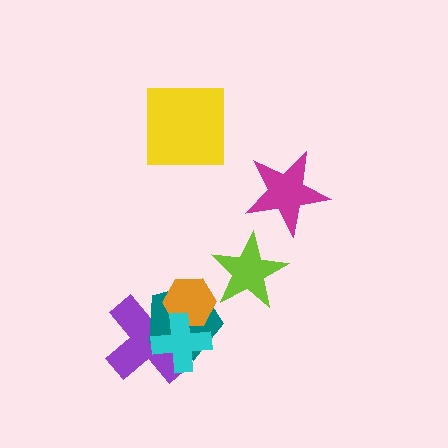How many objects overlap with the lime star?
0 objects overlap with the lime star.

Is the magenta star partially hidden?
No, no other shape covers it.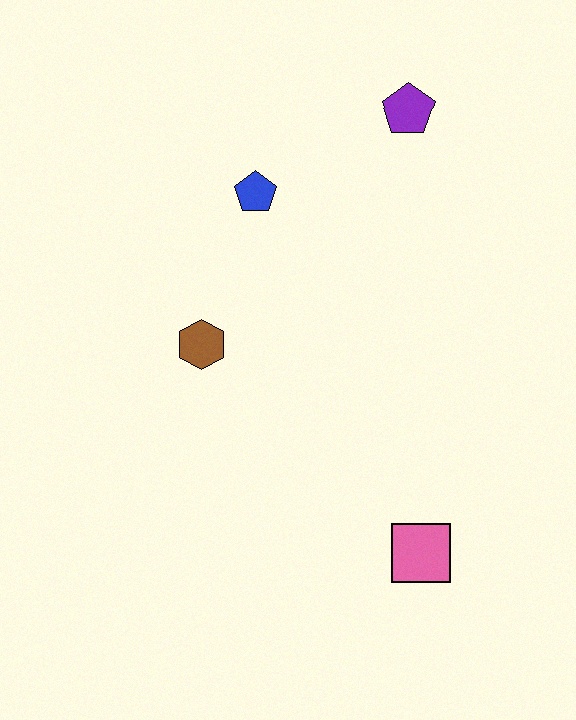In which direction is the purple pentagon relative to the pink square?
The purple pentagon is above the pink square.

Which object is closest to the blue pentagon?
The brown hexagon is closest to the blue pentagon.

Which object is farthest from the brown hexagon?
The purple pentagon is farthest from the brown hexagon.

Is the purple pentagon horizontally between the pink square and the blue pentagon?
Yes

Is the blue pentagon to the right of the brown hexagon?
Yes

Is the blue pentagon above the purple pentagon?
No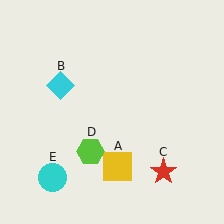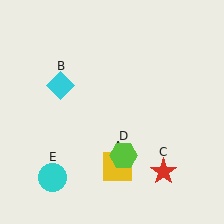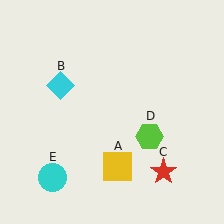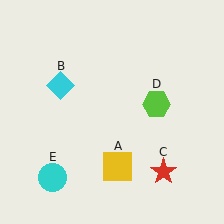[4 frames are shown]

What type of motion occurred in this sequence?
The lime hexagon (object D) rotated counterclockwise around the center of the scene.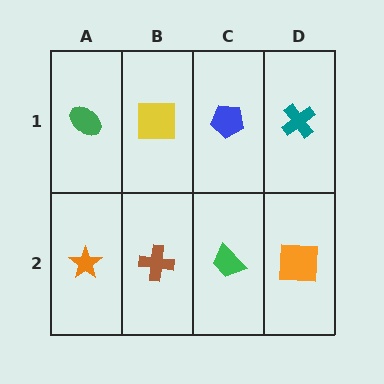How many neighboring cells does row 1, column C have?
3.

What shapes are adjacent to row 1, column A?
An orange star (row 2, column A), a yellow square (row 1, column B).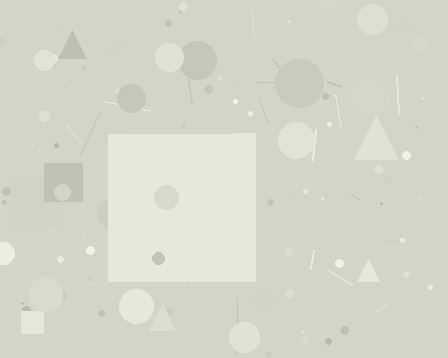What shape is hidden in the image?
A square is hidden in the image.